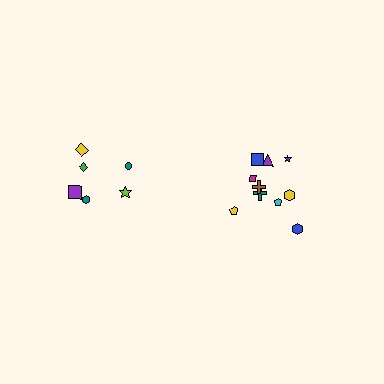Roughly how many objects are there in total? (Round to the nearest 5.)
Roughly 15 objects in total.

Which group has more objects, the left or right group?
The right group.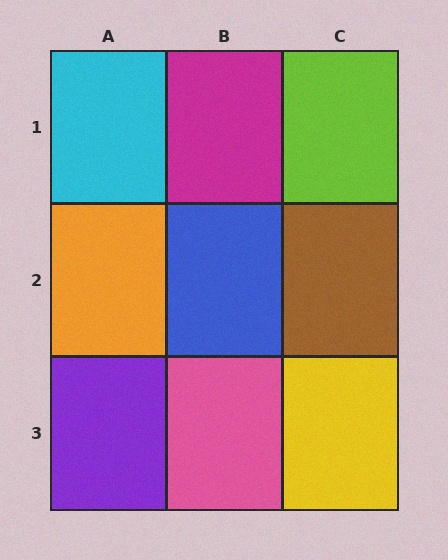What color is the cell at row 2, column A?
Orange.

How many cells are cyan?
1 cell is cyan.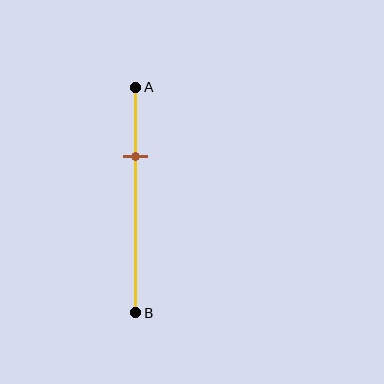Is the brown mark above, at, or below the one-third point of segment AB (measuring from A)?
The brown mark is approximately at the one-third point of segment AB.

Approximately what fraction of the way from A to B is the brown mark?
The brown mark is approximately 30% of the way from A to B.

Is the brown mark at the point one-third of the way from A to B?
Yes, the mark is approximately at the one-third point.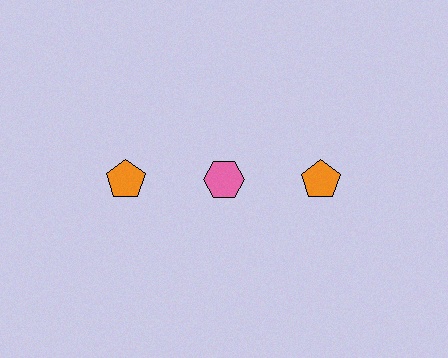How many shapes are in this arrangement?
There are 3 shapes arranged in a grid pattern.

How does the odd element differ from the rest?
It differs in both color (pink instead of orange) and shape (hexagon instead of pentagon).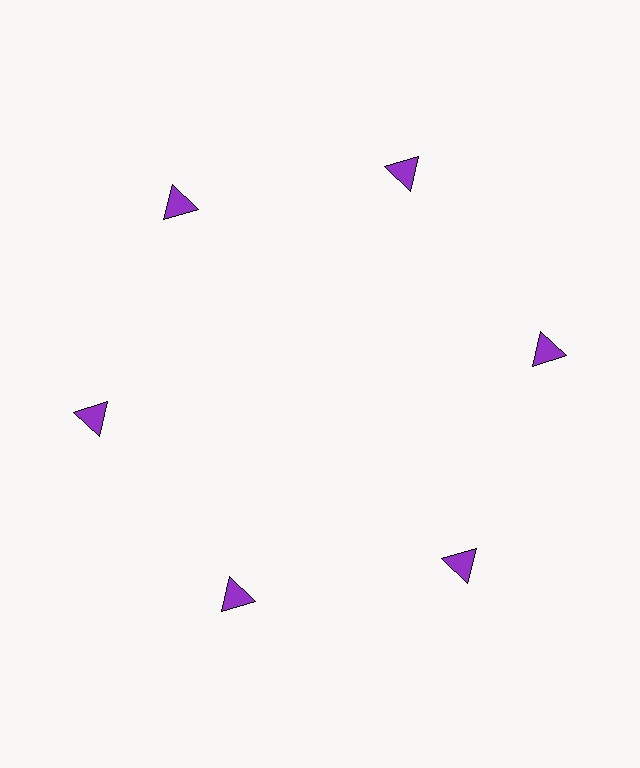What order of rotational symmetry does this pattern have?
This pattern has 6-fold rotational symmetry.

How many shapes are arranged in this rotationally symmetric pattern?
There are 6 shapes, arranged in 6 groups of 1.